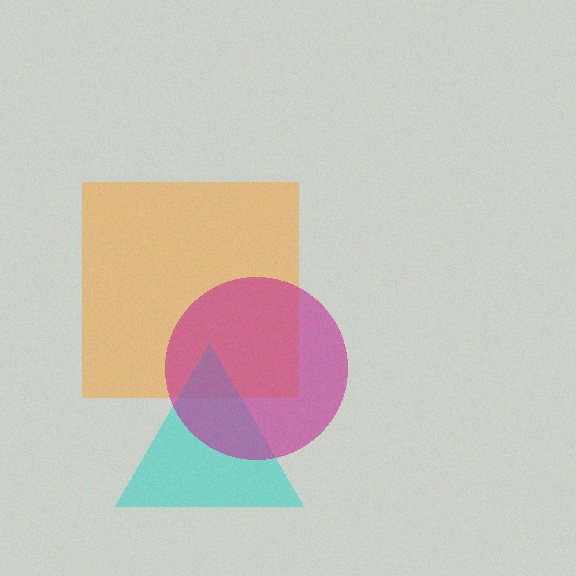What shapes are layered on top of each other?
The layered shapes are: an orange square, a cyan triangle, a magenta circle.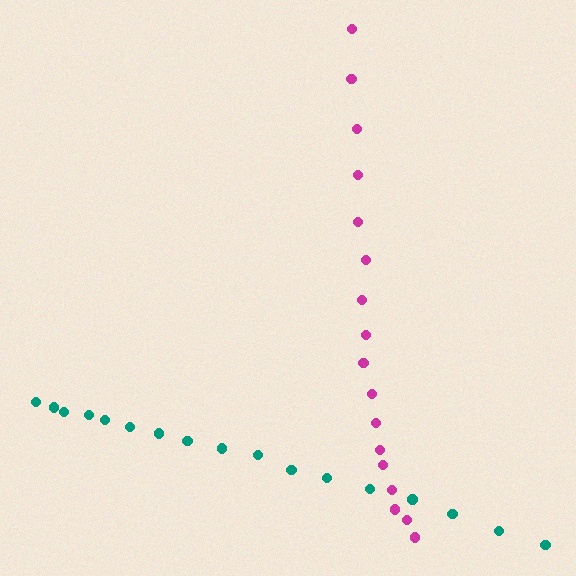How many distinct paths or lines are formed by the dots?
There are 2 distinct paths.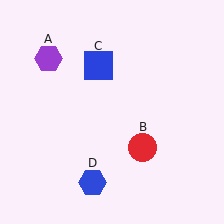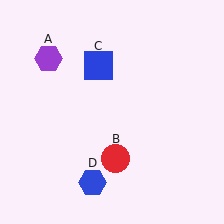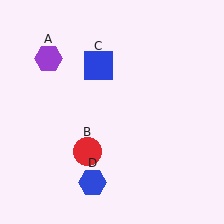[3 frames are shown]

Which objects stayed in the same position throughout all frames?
Purple hexagon (object A) and blue square (object C) and blue hexagon (object D) remained stationary.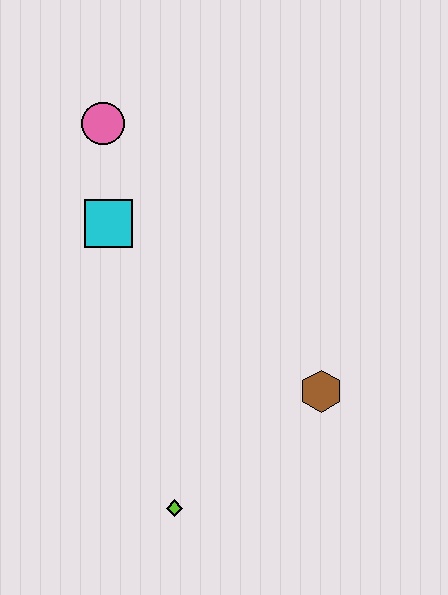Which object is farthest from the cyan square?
The lime diamond is farthest from the cyan square.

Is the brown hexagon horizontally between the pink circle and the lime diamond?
No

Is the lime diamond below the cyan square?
Yes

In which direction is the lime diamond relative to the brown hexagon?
The lime diamond is to the left of the brown hexagon.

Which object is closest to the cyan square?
The pink circle is closest to the cyan square.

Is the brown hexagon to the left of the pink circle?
No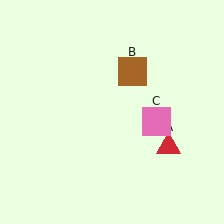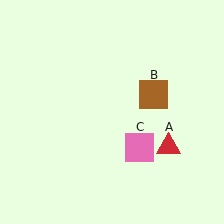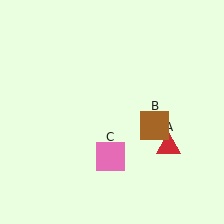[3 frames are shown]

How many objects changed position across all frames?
2 objects changed position: brown square (object B), pink square (object C).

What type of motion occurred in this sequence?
The brown square (object B), pink square (object C) rotated clockwise around the center of the scene.